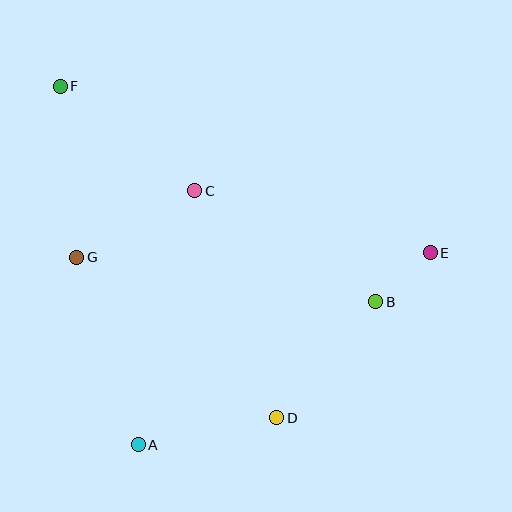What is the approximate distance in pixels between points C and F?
The distance between C and F is approximately 170 pixels.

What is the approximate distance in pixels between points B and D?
The distance between B and D is approximately 153 pixels.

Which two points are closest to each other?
Points B and E are closest to each other.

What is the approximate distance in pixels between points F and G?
The distance between F and G is approximately 172 pixels.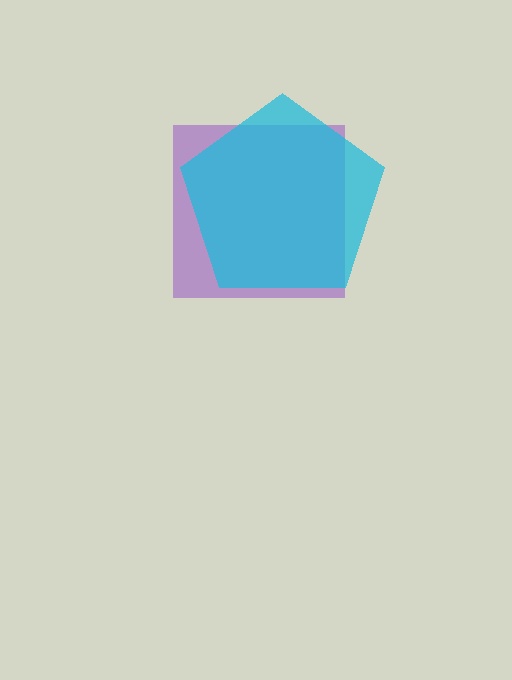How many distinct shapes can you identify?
There are 2 distinct shapes: a purple square, a cyan pentagon.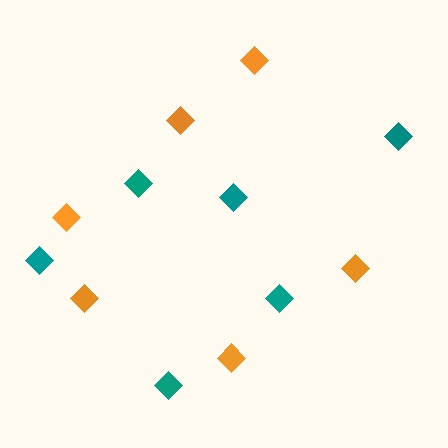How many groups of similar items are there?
There are 2 groups: one group of teal diamonds (6) and one group of orange diamonds (6).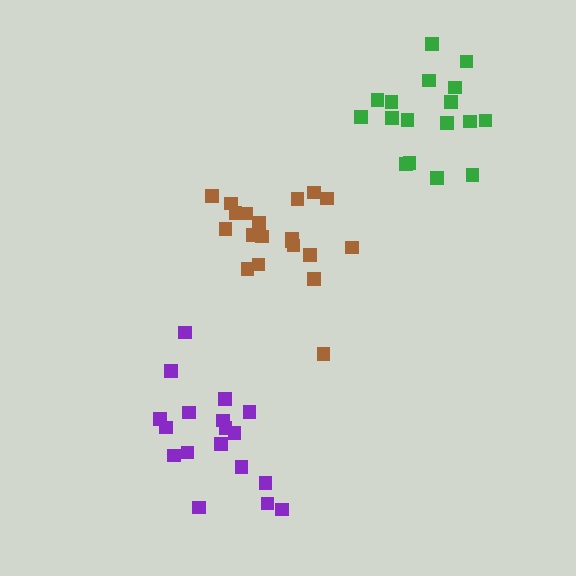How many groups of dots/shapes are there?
There are 3 groups.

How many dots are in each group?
Group 1: 18 dots, Group 2: 17 dots, Group 3: 20 dots (55 total).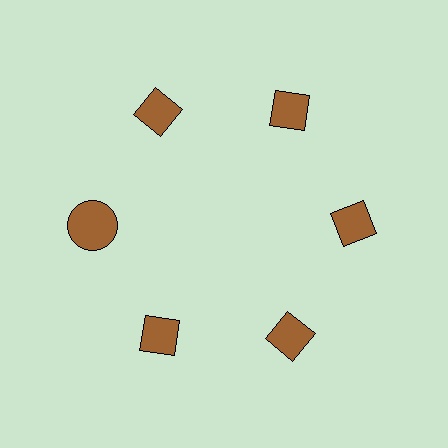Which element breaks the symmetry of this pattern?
The brown circle at roughly the 9 o'clock position breaks the symmetry. All other shapes are brown diamonds.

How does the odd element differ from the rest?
It has a different shape: circle instead of diamond.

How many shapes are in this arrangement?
There are 6 shapes arranged in a ring pattern.